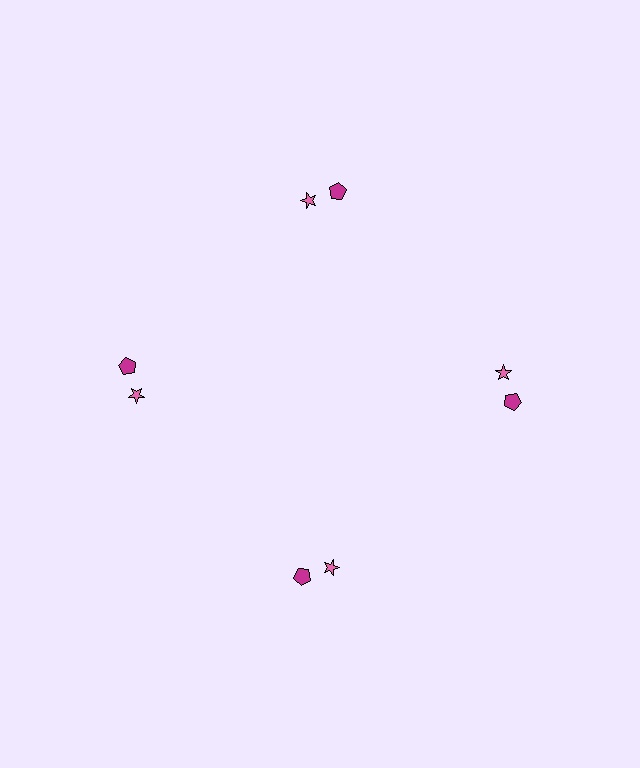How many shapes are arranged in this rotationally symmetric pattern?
There are 8 shapes, arranged in 4 groups of 2.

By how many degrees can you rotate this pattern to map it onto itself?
The pattern maps onto itself every 90 degrees of rotation.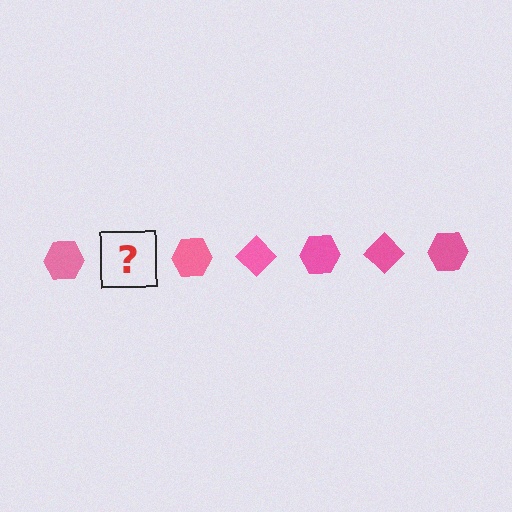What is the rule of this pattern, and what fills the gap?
The rule is that the pattern cycles through hexagon, diamond shapes in pink. The gap should be filled with a pink diamond.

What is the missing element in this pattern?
The missing element is a pink diamond.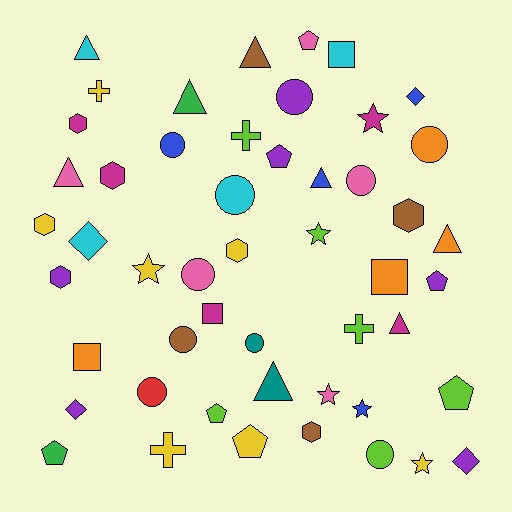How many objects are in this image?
There are 50 objects.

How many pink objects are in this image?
There are 5 pink objects.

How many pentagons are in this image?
There are 7 pentagons.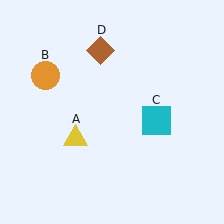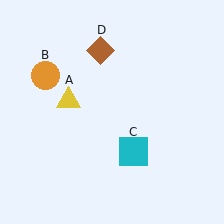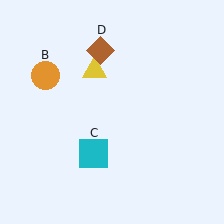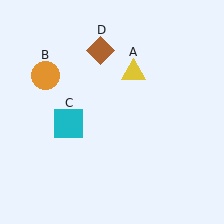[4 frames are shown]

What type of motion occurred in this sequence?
The yellow triangle (object A), cyan square (object C) rotated clockwise around the center of the scene.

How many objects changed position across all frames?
2 objects changed position: yellow triangle (object A), cyan square (object C).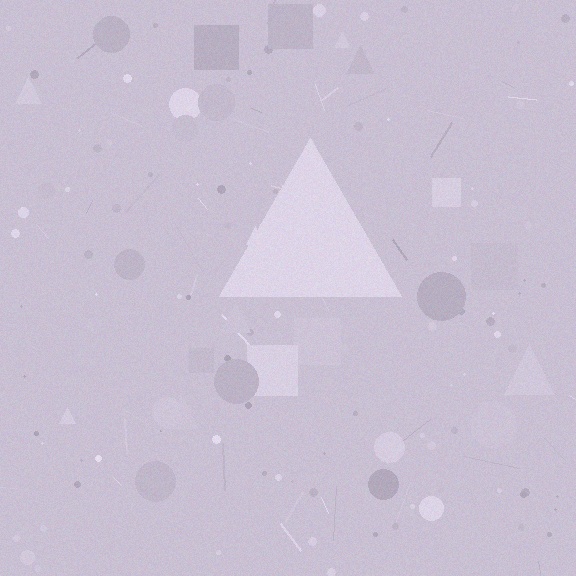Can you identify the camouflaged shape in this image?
The camouflaged shape is a triangle.